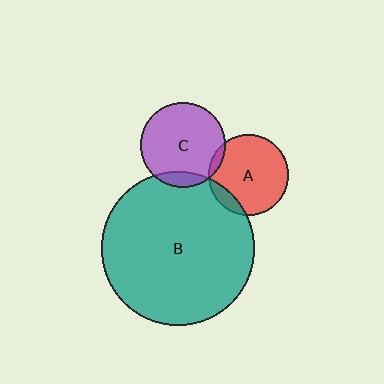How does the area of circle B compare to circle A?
Approximately 3.6 times.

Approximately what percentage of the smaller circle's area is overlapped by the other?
Approximately 10%.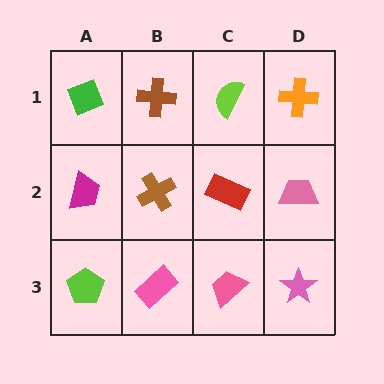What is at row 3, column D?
A pink star.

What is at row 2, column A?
A magenta trapezoid.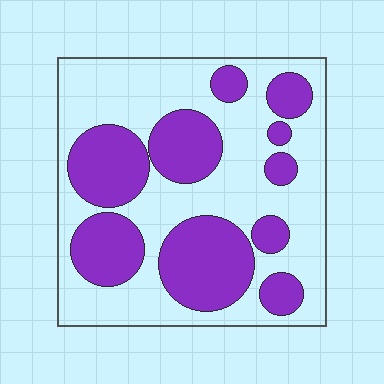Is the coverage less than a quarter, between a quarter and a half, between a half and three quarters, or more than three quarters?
Between a quarter and a half.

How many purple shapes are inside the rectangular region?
10.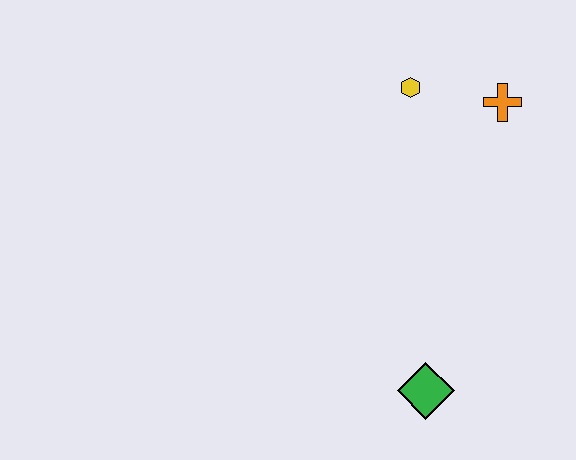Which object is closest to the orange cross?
The yellow hexagon is closest to the orange cross.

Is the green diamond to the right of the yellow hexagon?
Yes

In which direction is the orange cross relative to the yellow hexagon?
The orange cross is to the right of the yellow hexagon.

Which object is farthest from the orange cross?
The green diamond is farthest from the orange cross.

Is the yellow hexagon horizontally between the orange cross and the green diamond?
No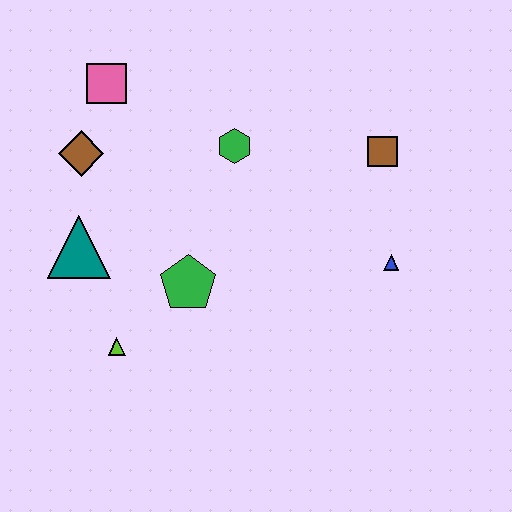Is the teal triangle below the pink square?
Yes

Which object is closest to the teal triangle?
The brown diamond is closest to the teal triangle.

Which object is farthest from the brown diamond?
The blue triangle is farthest from the brown diamond.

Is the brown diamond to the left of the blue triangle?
Yes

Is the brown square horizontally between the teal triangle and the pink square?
No